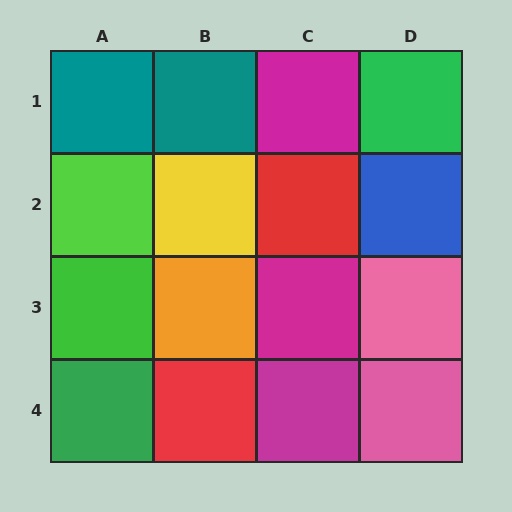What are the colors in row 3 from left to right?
Green, orange, magenta, pink.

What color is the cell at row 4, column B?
Red.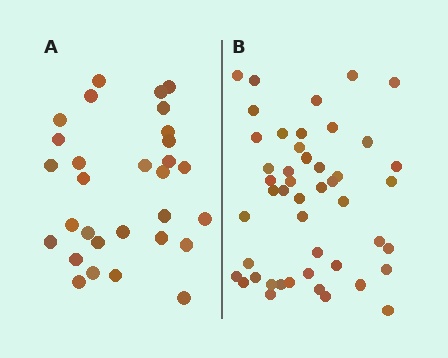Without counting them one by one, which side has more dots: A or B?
Region B (the right region) has more dots.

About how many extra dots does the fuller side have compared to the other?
Region B has approximately 15 more dots than region A.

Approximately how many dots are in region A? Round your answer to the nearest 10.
About 30 dots.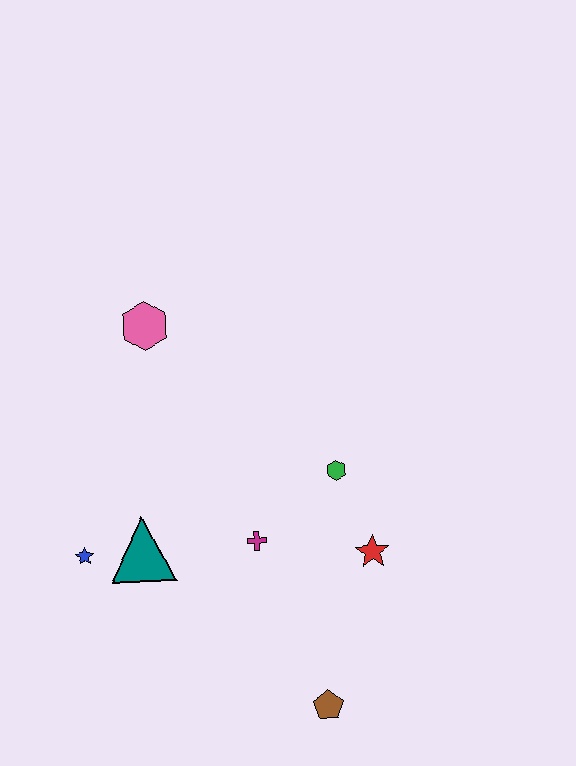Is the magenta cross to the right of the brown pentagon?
No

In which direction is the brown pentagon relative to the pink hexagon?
The brown pentagon is below the pink hexagon.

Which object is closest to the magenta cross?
The green hexagon is closest to the magenta cross.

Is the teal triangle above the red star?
Yes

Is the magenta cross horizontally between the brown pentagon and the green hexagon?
No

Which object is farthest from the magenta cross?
The pink hexagon is farthest from the magenta cross.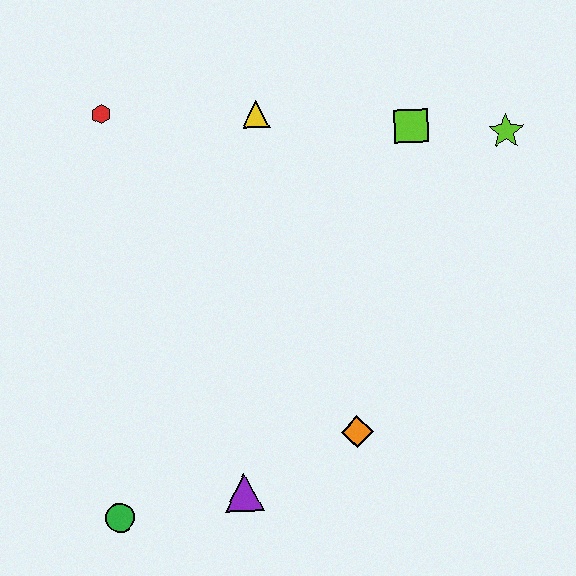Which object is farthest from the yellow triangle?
The green circle is farthest from the yellow triangle.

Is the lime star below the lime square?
Yes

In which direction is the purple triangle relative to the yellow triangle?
The purple triangle is below the yellow triangle.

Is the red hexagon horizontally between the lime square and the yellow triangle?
No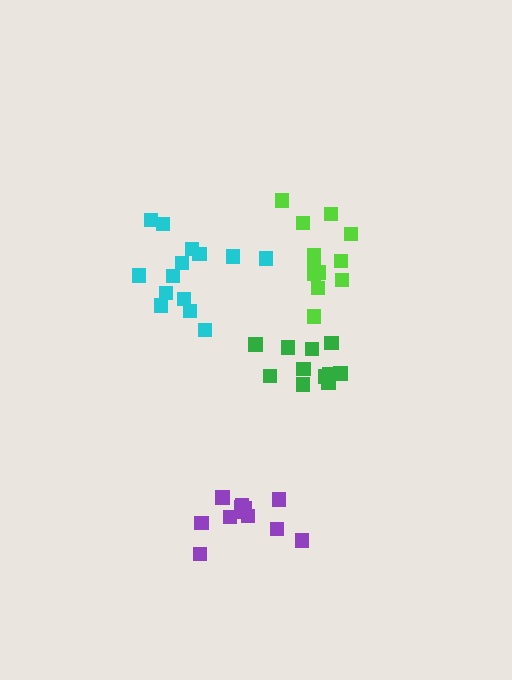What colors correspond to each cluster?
The clusters are colored: lime, purple, green, cyan.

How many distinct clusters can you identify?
There are 4 distinct clusters.